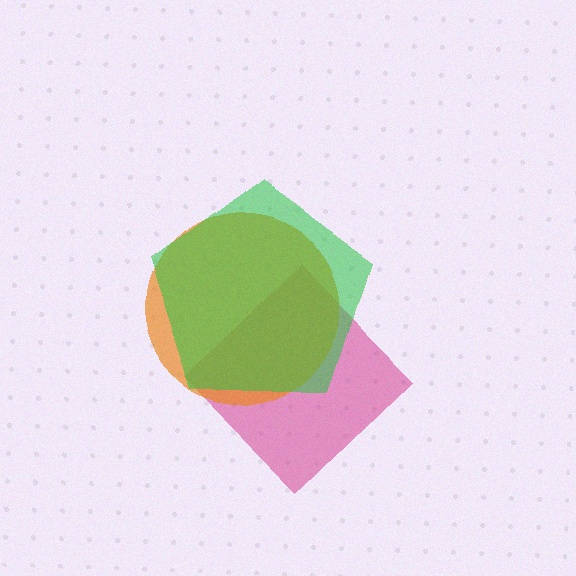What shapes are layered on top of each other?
The layered shapes are: a magenta diamond, an orange circle, a green pentagon.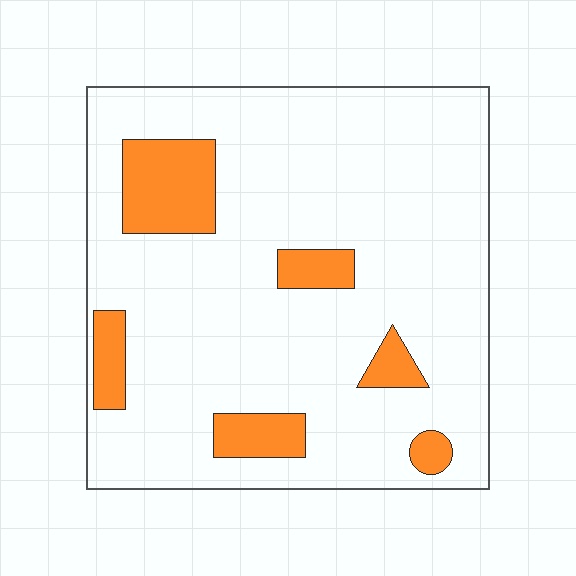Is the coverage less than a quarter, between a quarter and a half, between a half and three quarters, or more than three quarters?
Less than a quarter.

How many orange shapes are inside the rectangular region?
6.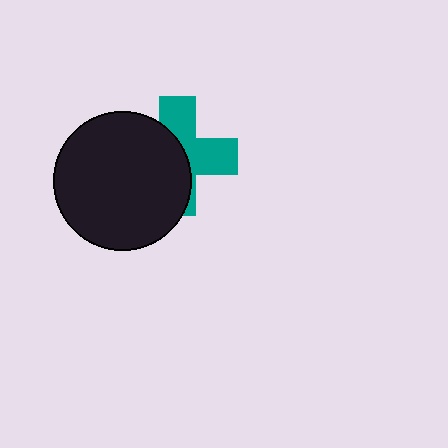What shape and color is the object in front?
The object in front is a black circle.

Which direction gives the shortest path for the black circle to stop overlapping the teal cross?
Moving left gives the shortest separation.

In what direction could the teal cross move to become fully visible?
The teal cross could move right. That would shift it out from behind the black circle entirely.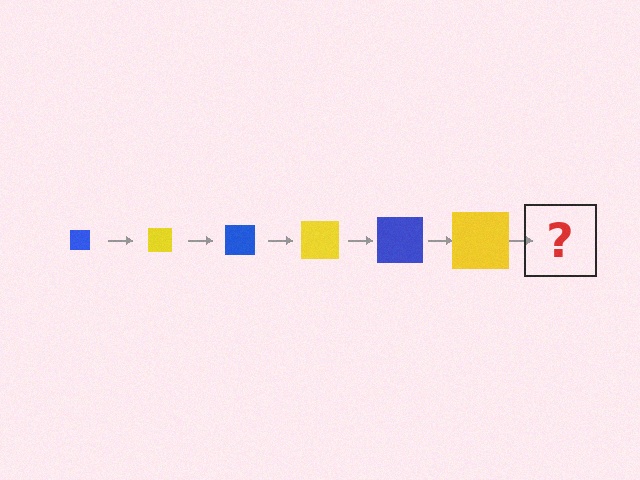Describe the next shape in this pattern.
It should be a blue square, larger than the previous one.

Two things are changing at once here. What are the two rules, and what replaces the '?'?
The two rules are that the square grows larger each step and the color cycles through blue and yellow. The '?' should be a blue square, larger than the previous one.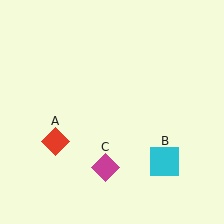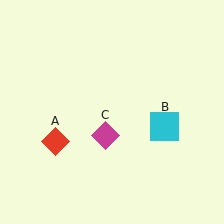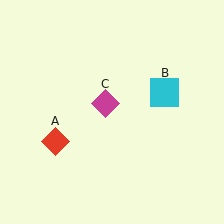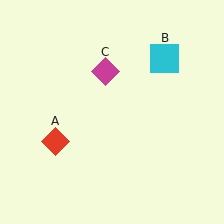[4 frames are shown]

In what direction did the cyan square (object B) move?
The cyan square (object B) moved up.